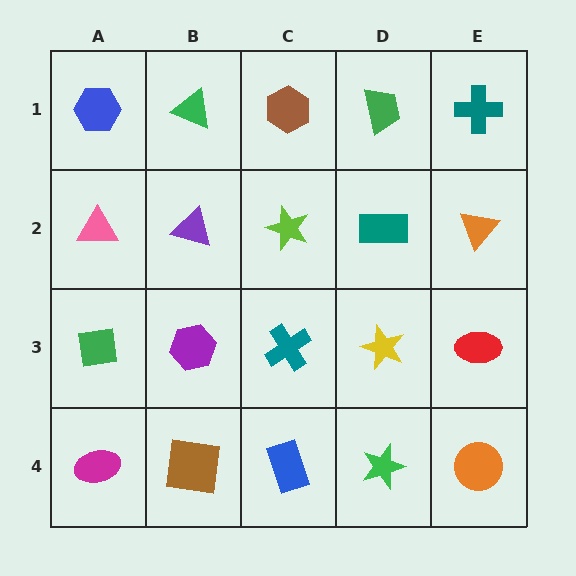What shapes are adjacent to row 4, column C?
A teal cross (row 3, column C), a brown square (row 4, column B), a green star (row 4, column D).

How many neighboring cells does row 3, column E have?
3.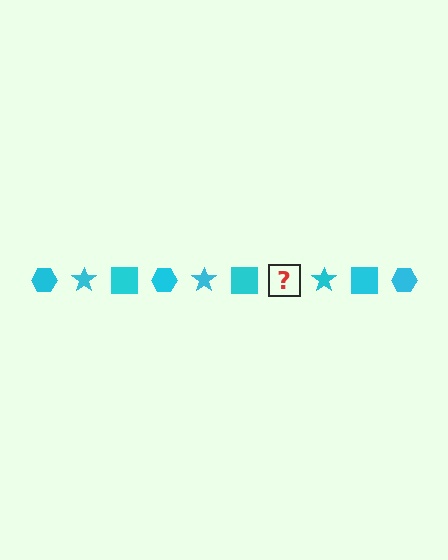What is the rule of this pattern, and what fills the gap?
The rule is that the pattern cycles through hexagon, star, square shapes in cyan. The gap should be filled with a cyan hexagon.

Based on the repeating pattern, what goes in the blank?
The blank should be a cyan hexagon.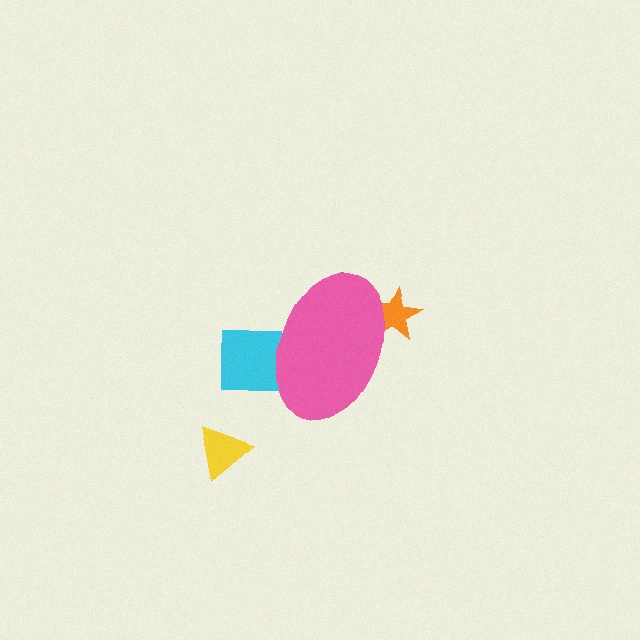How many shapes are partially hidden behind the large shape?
2 shapes are partially hidden.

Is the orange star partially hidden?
Yes, the orange star is partially hidden behind the pink ellipse.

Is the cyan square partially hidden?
Yes, the cyan square is partially hidden behind the pink ellipse.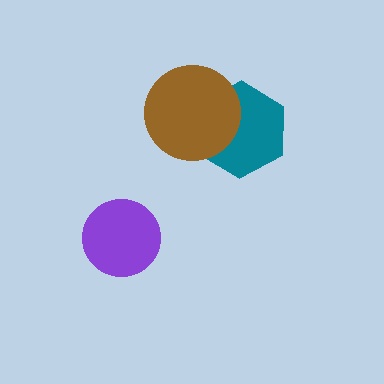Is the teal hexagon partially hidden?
Yes, it is partially covered by another shape.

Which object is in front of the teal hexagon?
The brown circle is in front of the teal hexagon.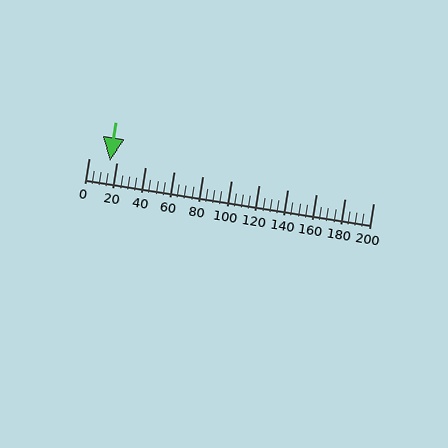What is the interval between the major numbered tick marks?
The major tick marks are spaced 20 units apart.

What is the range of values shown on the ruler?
The ruler shows values from 0 to 200.